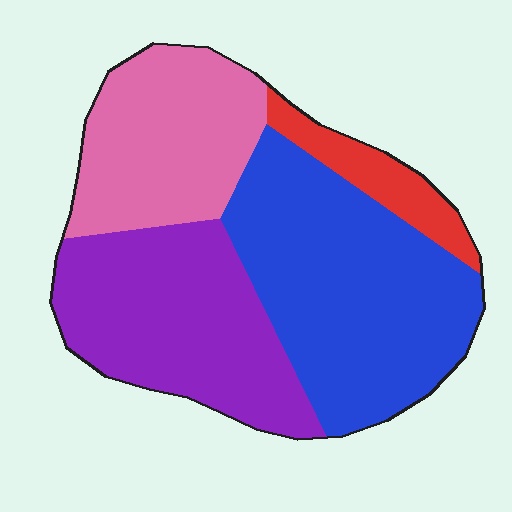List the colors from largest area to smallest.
From largest to smallest: blue, purple, pink, red.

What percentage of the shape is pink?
Pink covers 24% of the shape.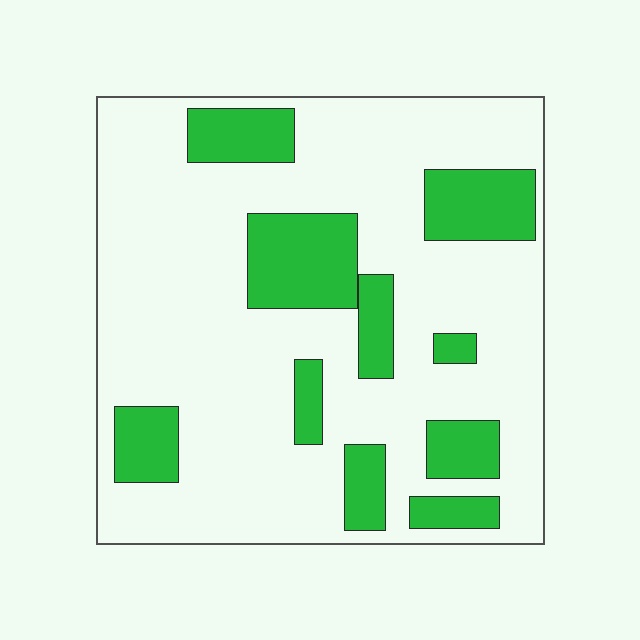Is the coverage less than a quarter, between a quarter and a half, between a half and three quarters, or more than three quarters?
Less than a quarter.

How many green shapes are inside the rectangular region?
10.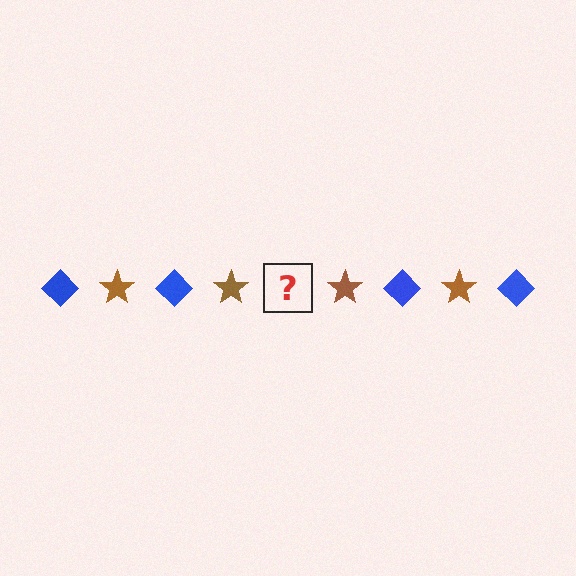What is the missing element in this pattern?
The missing element is a blue diamond.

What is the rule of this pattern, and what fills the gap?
The rule is that the pattern alternates between blue diamond and brown star. The gap should be filled with a blue diamond.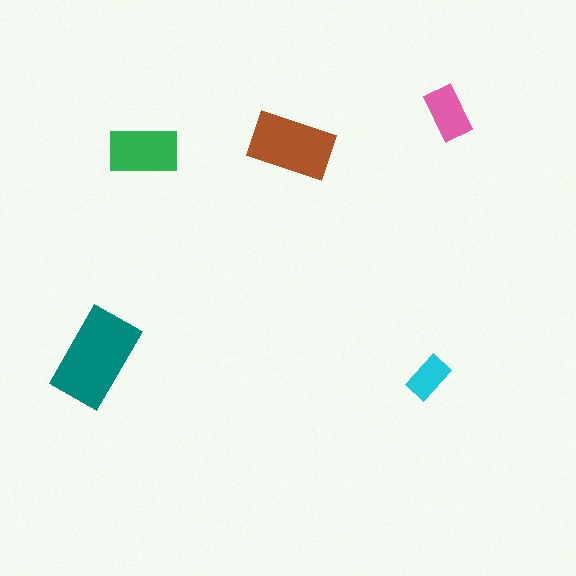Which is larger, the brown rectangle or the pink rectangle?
The brown one.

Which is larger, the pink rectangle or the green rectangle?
The green one.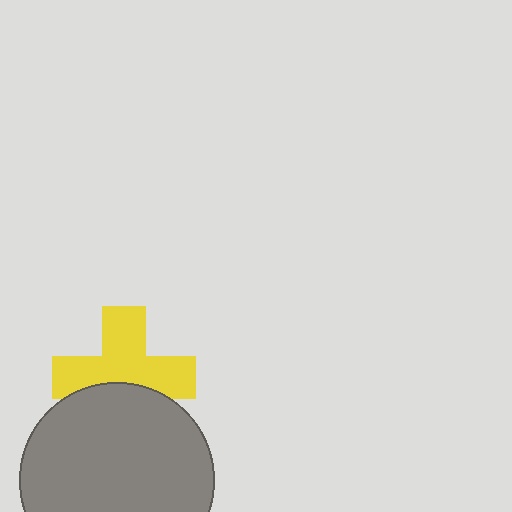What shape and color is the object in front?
The object in front is a gray circle.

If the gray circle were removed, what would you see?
You would see the complete yellow cross.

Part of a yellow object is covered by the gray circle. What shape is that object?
It is a cross.